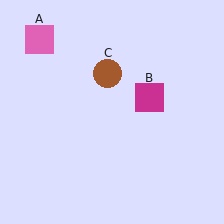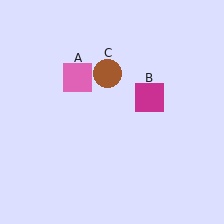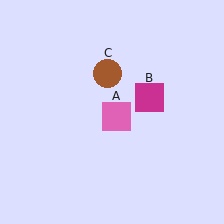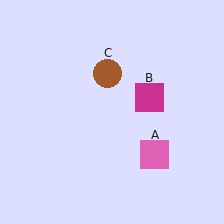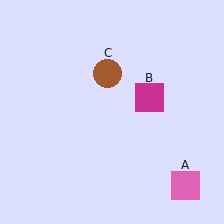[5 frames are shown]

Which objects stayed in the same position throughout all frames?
Magenta square (object B) and brown circle (object C) remained stationary.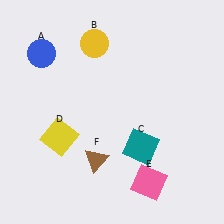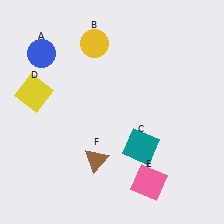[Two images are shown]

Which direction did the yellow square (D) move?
The yellow square (D) moved up.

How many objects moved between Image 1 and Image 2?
1 object moved between the two images.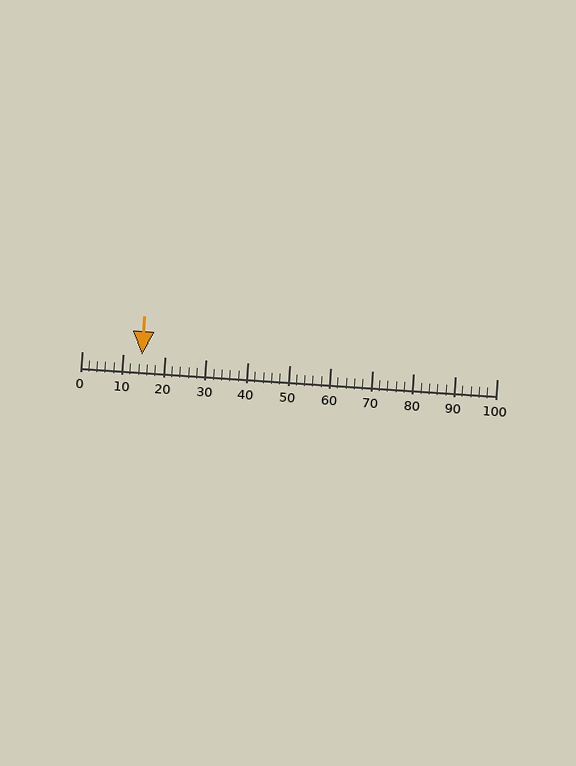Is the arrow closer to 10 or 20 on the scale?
The arrow is closer to 10.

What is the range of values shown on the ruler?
The ruler shows values from 0 to 100.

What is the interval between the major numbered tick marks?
The major tick marks are spaced 10 units apart.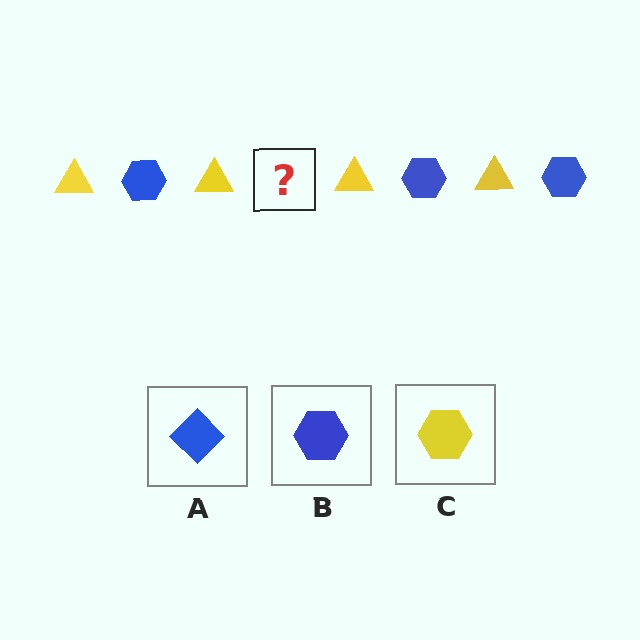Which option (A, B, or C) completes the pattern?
B.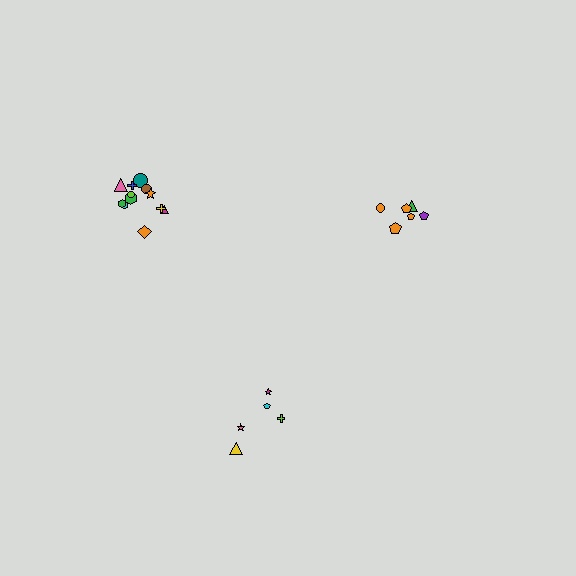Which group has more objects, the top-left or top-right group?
The top-left group.